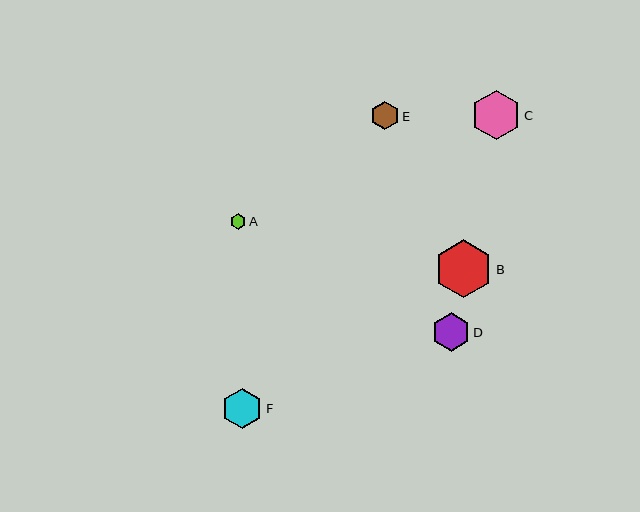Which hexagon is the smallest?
Hexagon A is the smallest with a size of approximately 16 pixels.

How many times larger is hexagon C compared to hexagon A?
Hexagon C is approximately 3.2 times the size of hexagon A.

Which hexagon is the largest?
Hexagon B is the largest with a size of approximately 58 pixels.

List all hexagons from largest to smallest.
From largest to smallest: B, C, F, D, E, A.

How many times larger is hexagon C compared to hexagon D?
Hexagon C is approximately 1.3 times the size of hexagon D.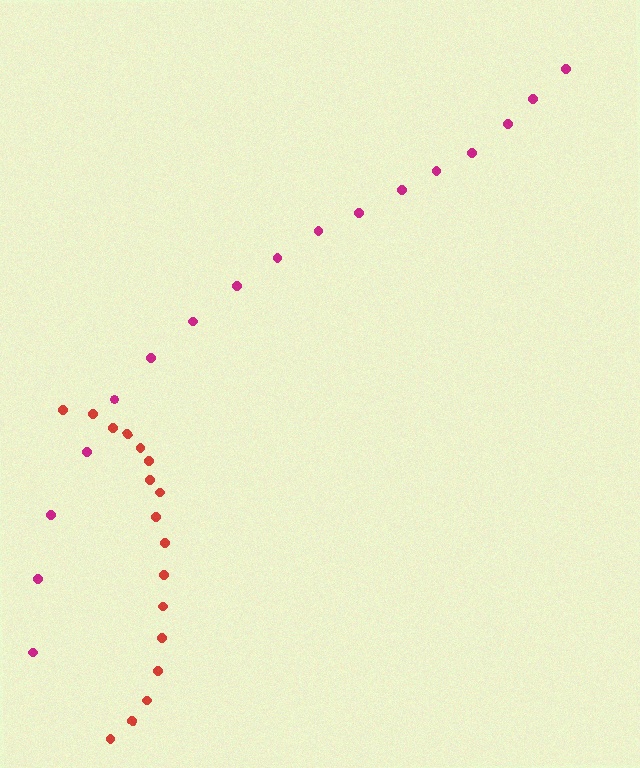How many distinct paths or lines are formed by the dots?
There are 2 distinct paths.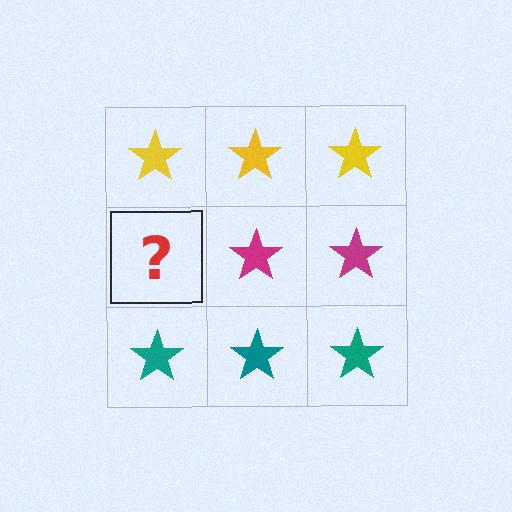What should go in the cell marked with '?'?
The missing cell should contain a magenta star.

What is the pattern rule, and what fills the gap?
The rule is that each row has a consistent color. The gap should be filled with a magenta star.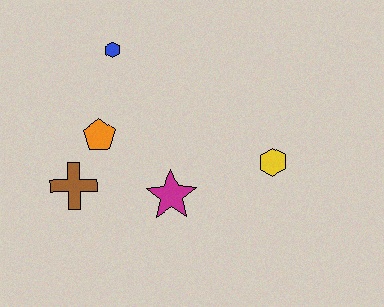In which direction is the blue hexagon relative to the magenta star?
The blue hexagon is above the magenta star.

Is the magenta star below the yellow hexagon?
Yes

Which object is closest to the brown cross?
The orange pentagon is closest to the brown cross.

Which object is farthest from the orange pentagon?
The yellow hexagon is farthest from the orange pentagon.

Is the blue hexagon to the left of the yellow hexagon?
Yes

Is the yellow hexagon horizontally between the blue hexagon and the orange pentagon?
No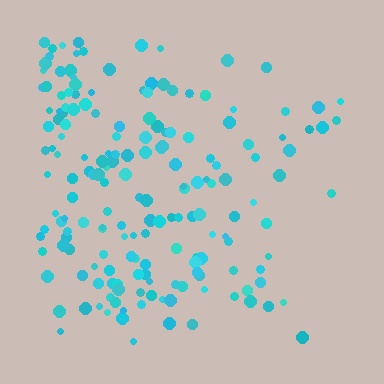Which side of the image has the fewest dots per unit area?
The right.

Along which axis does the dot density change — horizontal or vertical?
Horizontal.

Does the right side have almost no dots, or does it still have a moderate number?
Still a moderate number, just noticeably fewer than the left.